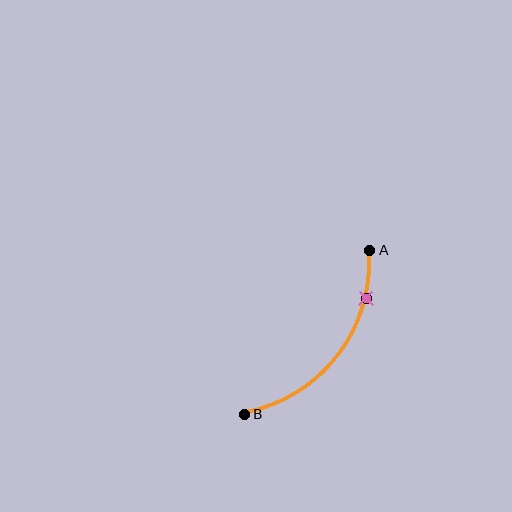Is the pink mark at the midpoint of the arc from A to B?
No. The pink mark lies on the arc but is closer to endpoint A. The arc midpoint would be at the point on the curve equidistant along the arc from both A and B.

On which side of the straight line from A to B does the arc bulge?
The arc bulges below and to the right of the straight line connecting A and B.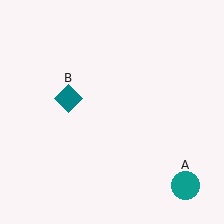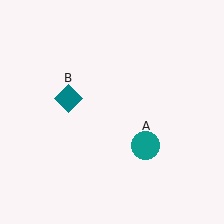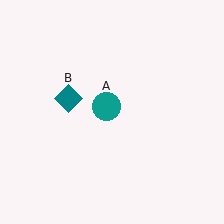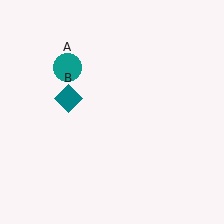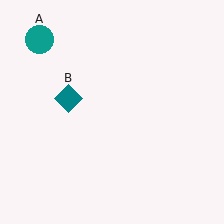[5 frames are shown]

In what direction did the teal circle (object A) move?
The teal circle (object A) moved up and to the left.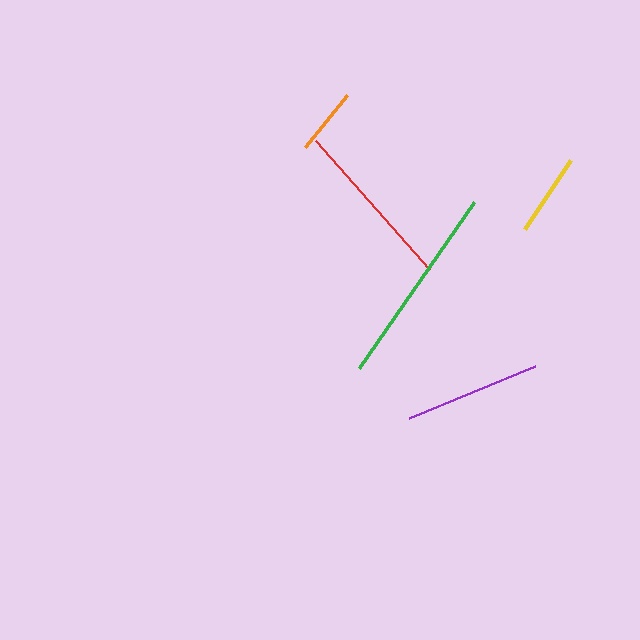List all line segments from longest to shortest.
From longest to shortest: green, red, purple, yellow, orange.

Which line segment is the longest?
The green line is the longest at approximately 202 pixels.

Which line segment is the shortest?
The orange line is the shortest at approximately 67 pixels.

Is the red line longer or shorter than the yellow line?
The red line is longer than the yellow line.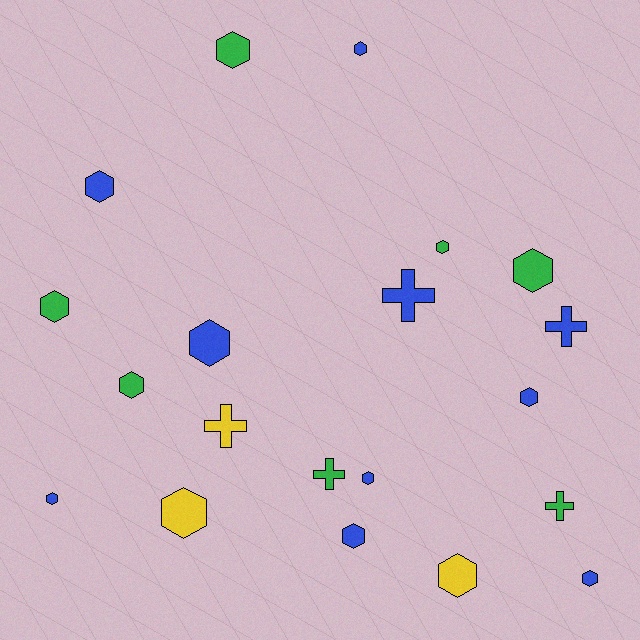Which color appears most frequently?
Blue, with 10 objects.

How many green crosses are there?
There are 2 green crosses.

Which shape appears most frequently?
Hexagon, with 15 objects.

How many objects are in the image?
There are 20 objects.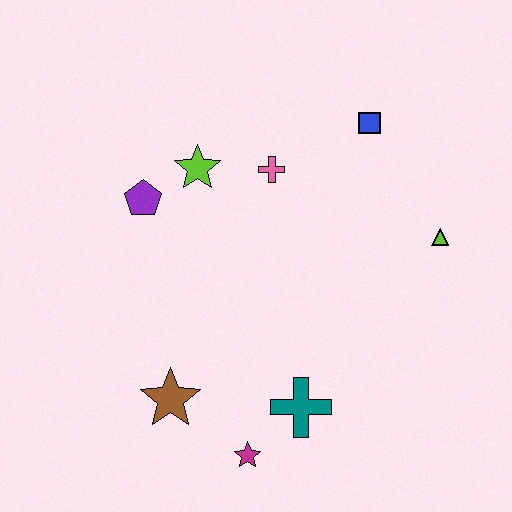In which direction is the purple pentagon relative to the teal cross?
The purple pentagon is above the teal cross.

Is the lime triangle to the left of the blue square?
No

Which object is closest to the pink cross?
The lime star is closest to the pink cross.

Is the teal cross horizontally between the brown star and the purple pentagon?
No